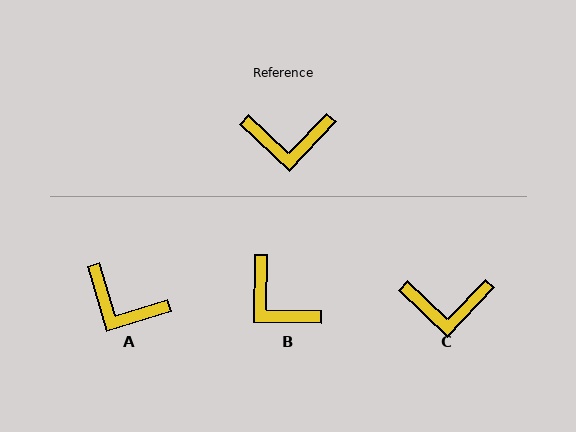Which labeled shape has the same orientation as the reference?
C.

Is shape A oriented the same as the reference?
No, it is off by about 30 degrees.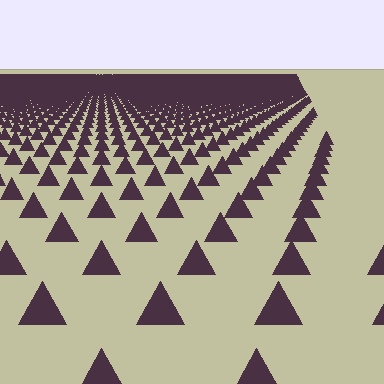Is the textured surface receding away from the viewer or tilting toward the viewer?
The surface is receding away from the viewer. Texture elements get smaller and denser toward the top.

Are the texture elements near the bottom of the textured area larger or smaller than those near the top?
Larger. Near the bottom, elements are closer to the viewer and appear at a bigger on-screen size.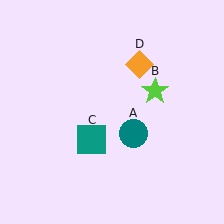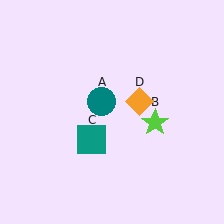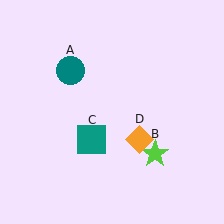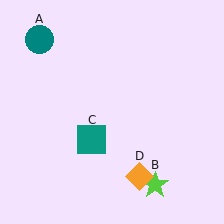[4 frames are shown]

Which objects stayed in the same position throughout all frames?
Teal square (object C) remained stationary.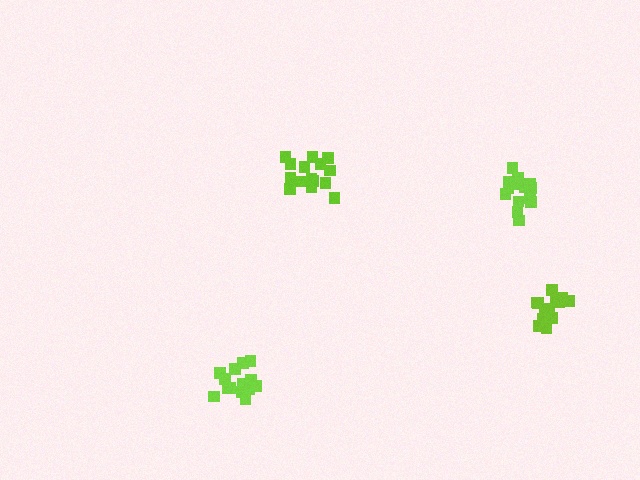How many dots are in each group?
Group 1: 15 dots, Group 2: 13 dots, Group 3: 15 dots, Group 4: 15 dots (58 total).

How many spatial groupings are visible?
There are 4 spatial groupings.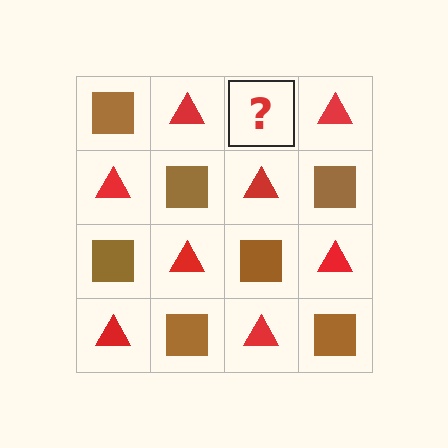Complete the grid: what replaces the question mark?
The question mark should be replaced with a brown square.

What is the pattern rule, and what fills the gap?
The rule is that it alternates brown square and red triangle in a checkerboard pattern. The gap should be filled with a brown square.